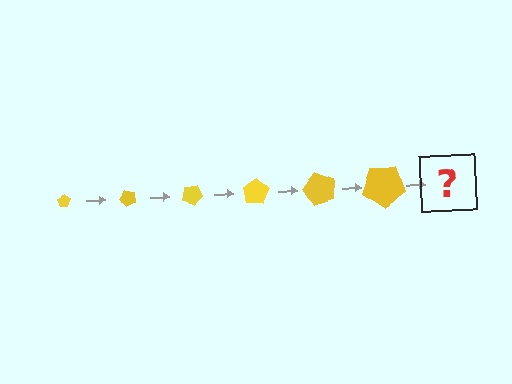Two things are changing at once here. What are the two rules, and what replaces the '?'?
The two rules are that the pentagon grows larger each step and it rotates 50 degrees each step. The '?' should be a pentagon, larger than the previous one and rotated 300 degrees from the start.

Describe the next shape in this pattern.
It should be a pentagon, larger than the previous one and rotated 300 degrees from the start.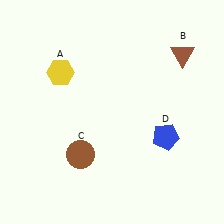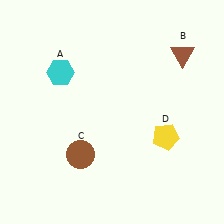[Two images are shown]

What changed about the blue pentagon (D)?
In Image 1, D is blue. In Image 2, it changed to yellow.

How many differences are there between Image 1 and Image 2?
There are 2 differences between the two images.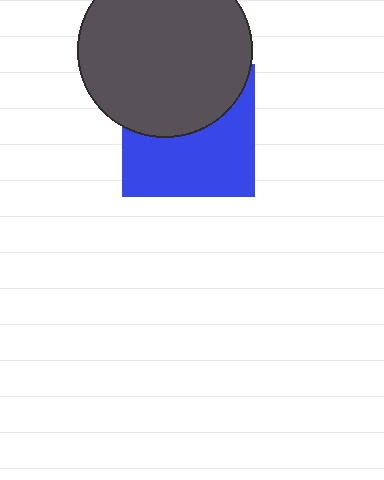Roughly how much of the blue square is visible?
About half of it is visible (roughly 56%).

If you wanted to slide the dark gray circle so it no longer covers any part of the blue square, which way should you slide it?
Slide it up — that is the most direct way to separate the two shapes.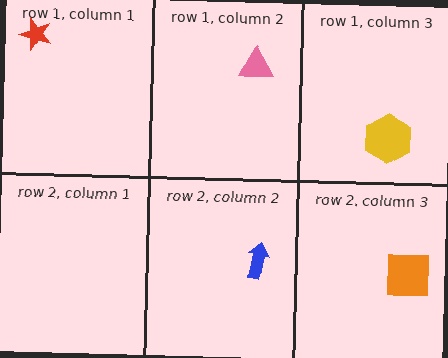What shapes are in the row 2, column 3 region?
The orange square.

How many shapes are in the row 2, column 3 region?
1.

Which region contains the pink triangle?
The row 1, column 2 region.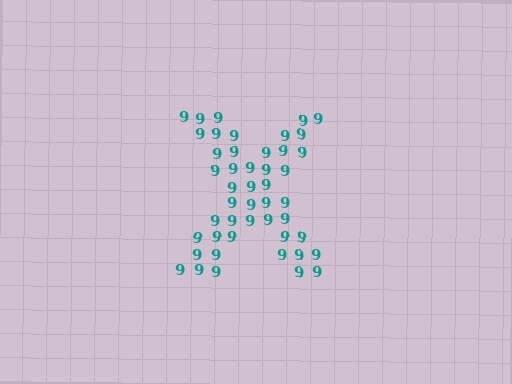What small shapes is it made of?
It is made of small digit 9's.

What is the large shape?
The large shape is the letter X.